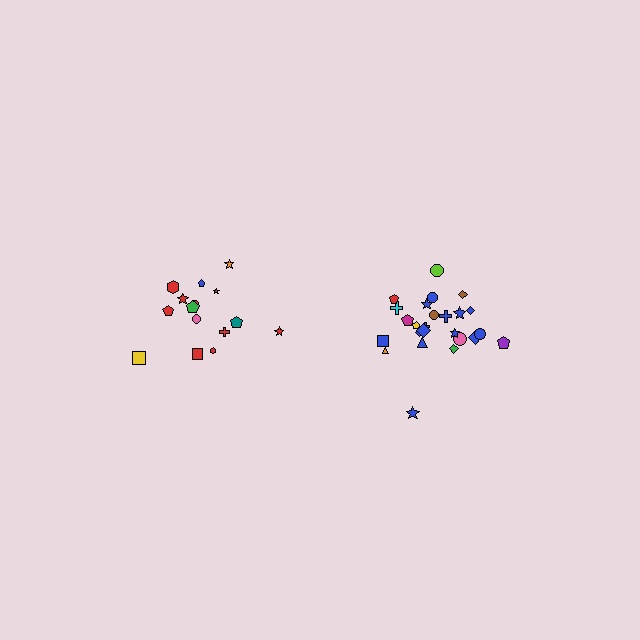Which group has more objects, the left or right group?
The right group.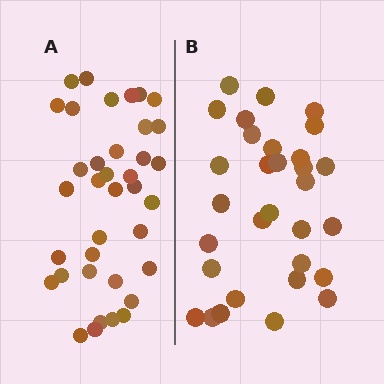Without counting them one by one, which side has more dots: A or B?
Region A (the left region) has more dots.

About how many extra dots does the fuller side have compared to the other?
Region A has about 6 more dots than region B.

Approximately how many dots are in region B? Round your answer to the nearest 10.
About 30 dots. (The exact count is 31, which rounds to 30.)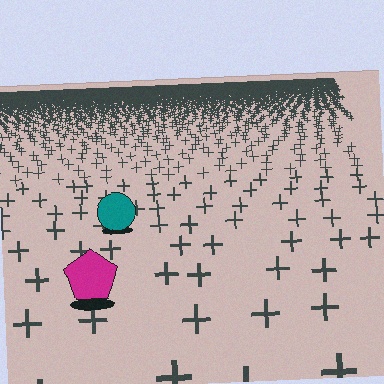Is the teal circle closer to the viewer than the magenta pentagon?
No. The magenta pentagon is closer — you can tell from the texture gradient: the ground texture is coarser near it.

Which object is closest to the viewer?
The magenta pentagon is closest. The texture marks near it are larger and more spread out.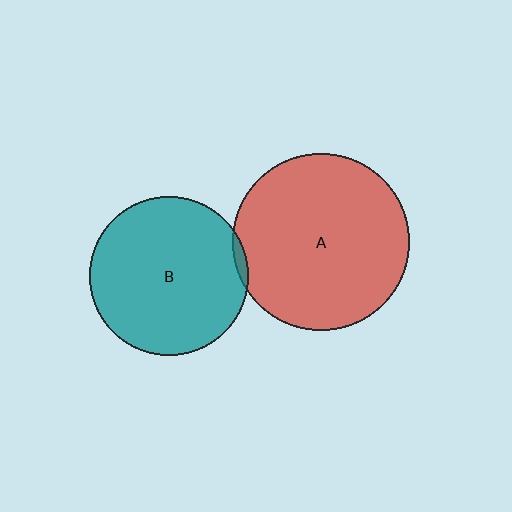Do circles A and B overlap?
Yes.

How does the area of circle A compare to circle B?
Approximately 1.2 times.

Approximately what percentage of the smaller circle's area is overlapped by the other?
Approximately 5%.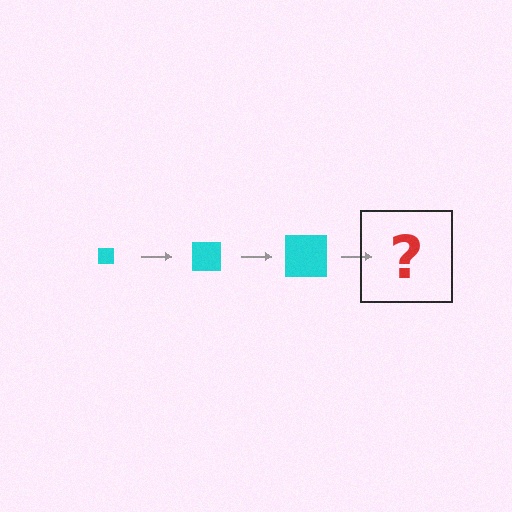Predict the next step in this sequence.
The next step is a cyan square, larger than the previous one.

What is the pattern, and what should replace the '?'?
The pattern is that the square gets progressively larger each step. The '?' should be a cyan square, larger than the previous one.